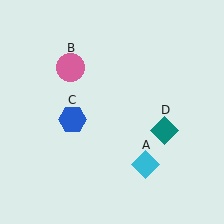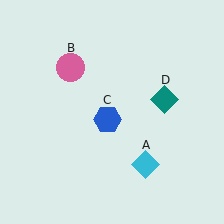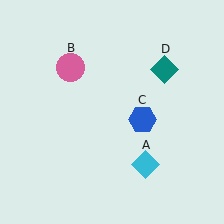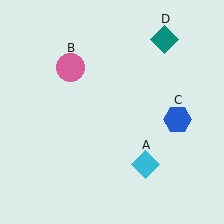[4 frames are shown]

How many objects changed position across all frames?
2 objects changed position: blue hexagon (object C), teal diamond (object D).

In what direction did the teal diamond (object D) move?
The teal diamond (object D) moved up.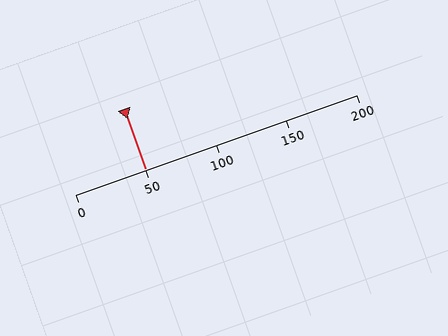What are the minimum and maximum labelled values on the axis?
The axis runs from 0 to 200.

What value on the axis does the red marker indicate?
The marker indicates approximately 50.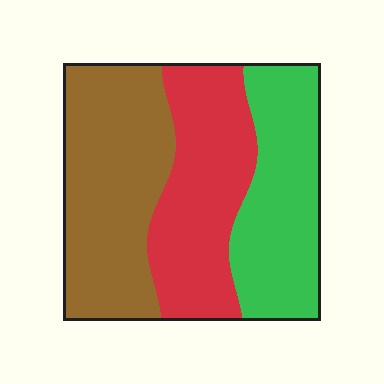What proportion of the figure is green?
Green takes up about one third (1/3) of the figure.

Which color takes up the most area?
Brown, at roughly 40%.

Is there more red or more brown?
Brown.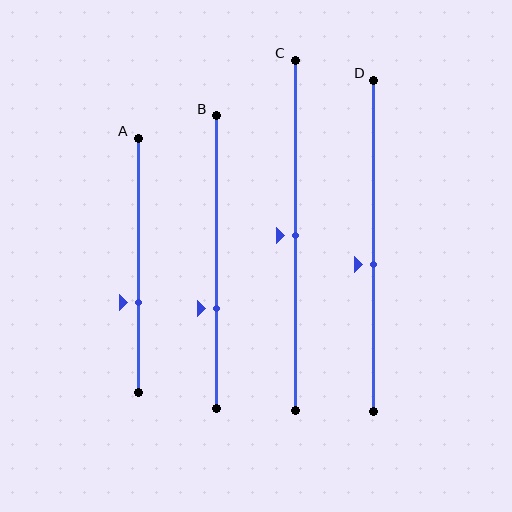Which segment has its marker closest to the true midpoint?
Segment C has its marker closest to the true midpoint.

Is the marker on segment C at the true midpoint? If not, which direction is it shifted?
Yes, the marker on segment C is at the true midpoint.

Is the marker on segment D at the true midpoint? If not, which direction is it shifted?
No, the marker on segment D is shifted downward by about 6% of the segment length.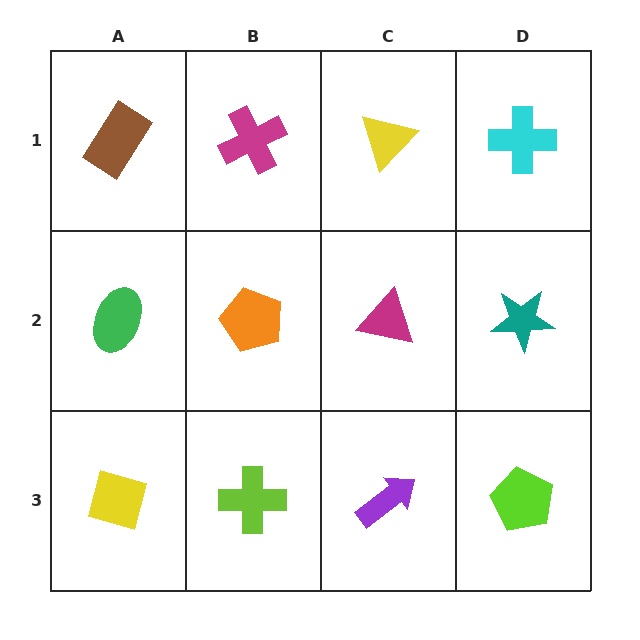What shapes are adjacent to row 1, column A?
A green ellipse (row 2, column A), a magenta cross (row 1, column B).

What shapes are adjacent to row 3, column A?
A green ellipse (row 2, column A), a lime cross (row 3, column B).